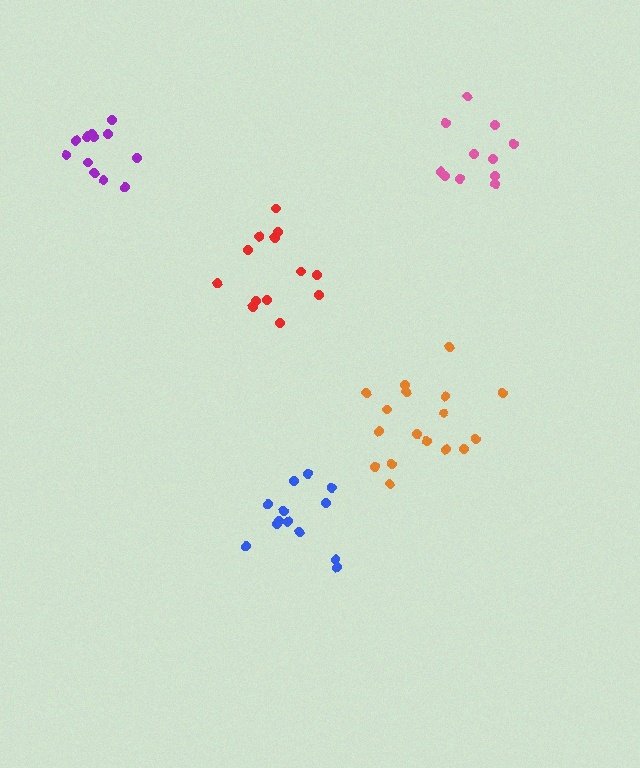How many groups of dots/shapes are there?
There are 5 groups.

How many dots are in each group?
Group 1: 13 dots, Group 2: 13 dots, Group 3: 11 dots, Group 4: 13 dots, Group 5: 17 dots (67 total).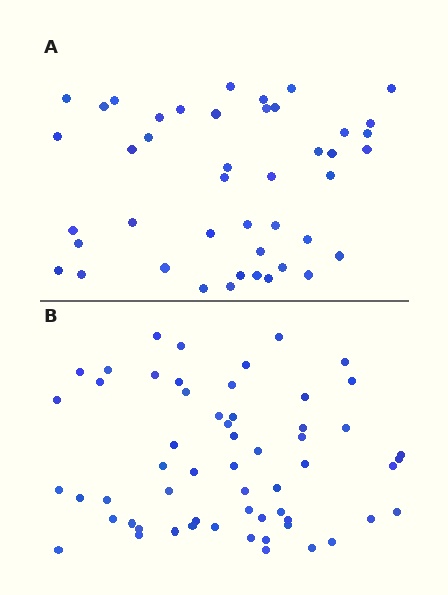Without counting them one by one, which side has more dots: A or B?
Region B (the bottom region) has more dots.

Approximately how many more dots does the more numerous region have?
Region B has approximately 15 more dots than region A.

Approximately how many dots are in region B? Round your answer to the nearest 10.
About 60 dots. (The exact count is 58, which rounds to 60.)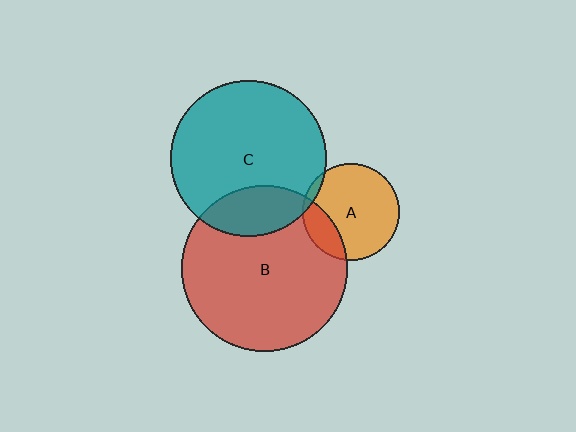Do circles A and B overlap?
Yes.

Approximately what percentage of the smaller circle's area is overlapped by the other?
Approximately 20%.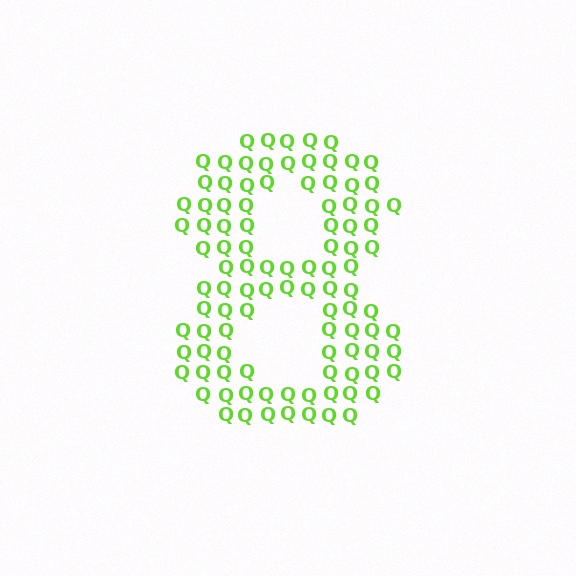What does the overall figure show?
The overall figure shows the digit 8.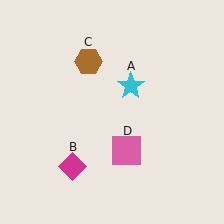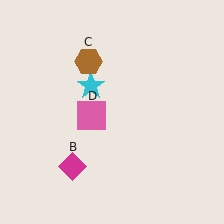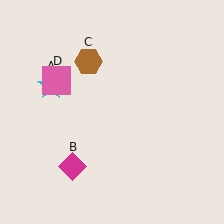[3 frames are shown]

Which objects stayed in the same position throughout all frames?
Magenta diamond (object B) and brown hexagon (object C) remained stationary.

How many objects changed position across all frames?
2 objects changed position: cyan star (object A), pink square (object D).